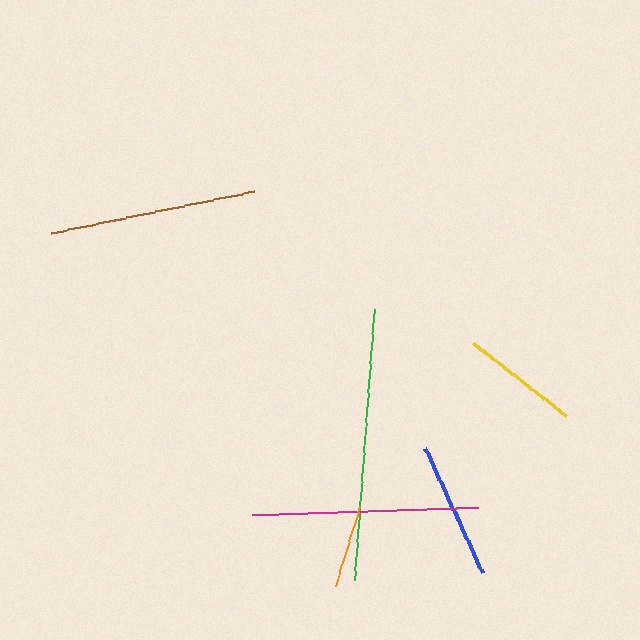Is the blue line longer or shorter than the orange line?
The blue line is longer than the orange line.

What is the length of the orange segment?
The orange segment is approximately 84 pixels long.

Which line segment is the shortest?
The orange line is the shortest at approximately 84 pixels.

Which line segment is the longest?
The green line is the longest at approximately 271 pixels.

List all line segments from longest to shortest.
From longest to shortest: green, magenta, brown, blue, yellow, orange.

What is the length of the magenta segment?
The magenta segment is approximately 227 pixels long.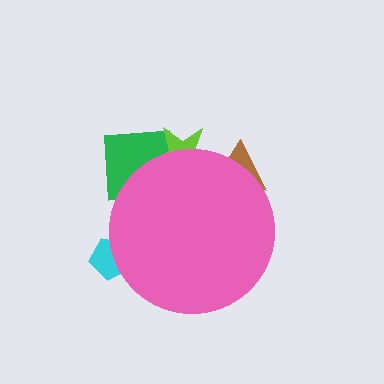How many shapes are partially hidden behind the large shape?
4 shapes are partially hidden.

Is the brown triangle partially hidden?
Yes, the brown triangle is partially hidden behind the pink circle.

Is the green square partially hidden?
Yes, the green square is partially hidden behind the pink circle.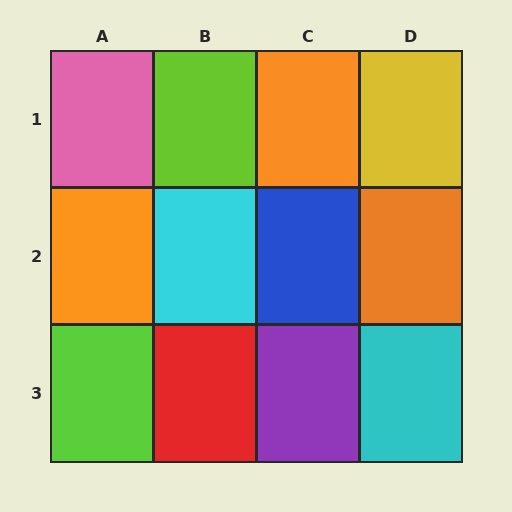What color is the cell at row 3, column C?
Purple.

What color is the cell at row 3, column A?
Lime.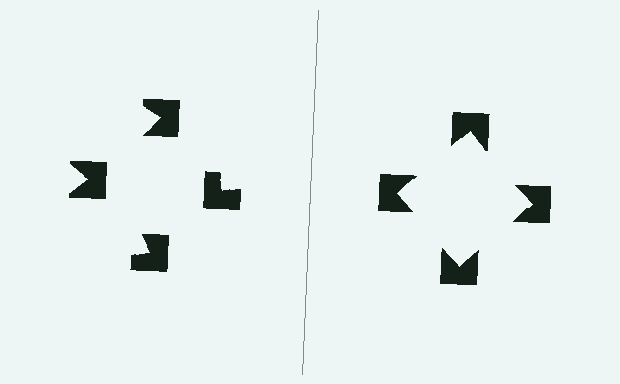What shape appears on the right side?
An illusory square.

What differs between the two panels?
The notched squares are positioned identically on both sides; only the wedge orientations differ. On the right they align to a square; on the left they are misaligned.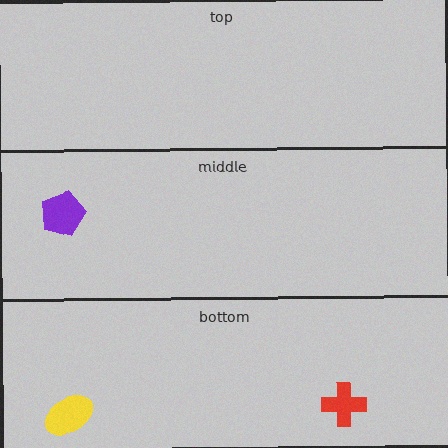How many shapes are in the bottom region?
2.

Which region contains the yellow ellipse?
The bottom region.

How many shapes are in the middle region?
1.